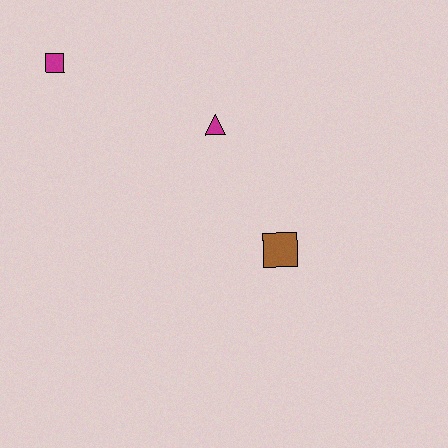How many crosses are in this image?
There are no crosses.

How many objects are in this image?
There are 3 objects.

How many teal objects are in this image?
There are no teal objects.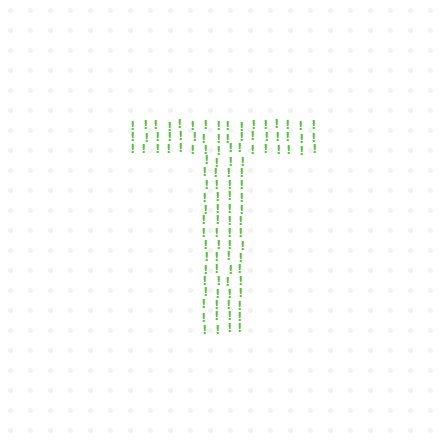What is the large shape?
The large shape is the letter T.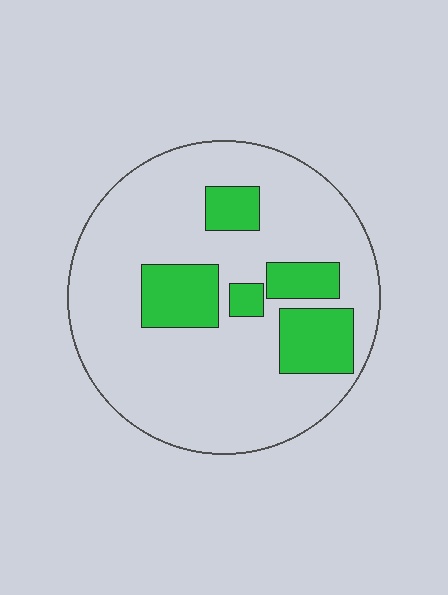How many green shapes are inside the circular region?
5.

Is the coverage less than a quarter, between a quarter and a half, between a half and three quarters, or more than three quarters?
Less than a quarter.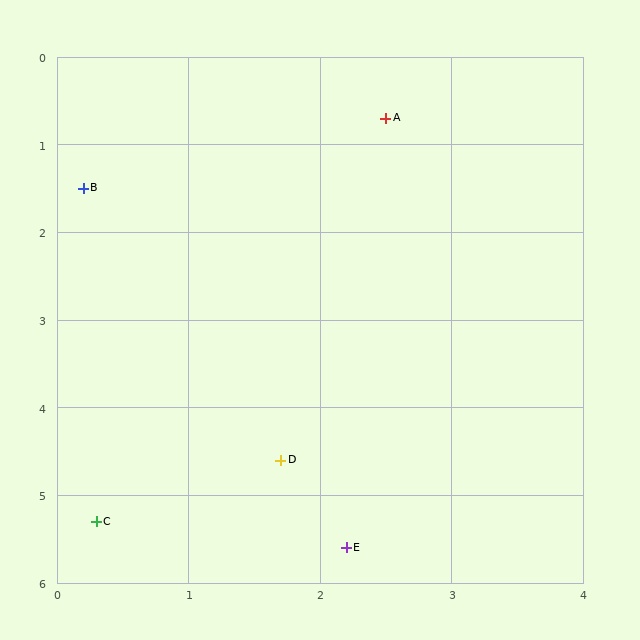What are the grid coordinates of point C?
Point C is at approximately (0.3, 5.3).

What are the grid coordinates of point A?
Point A is at approximately (2.5, 0.7).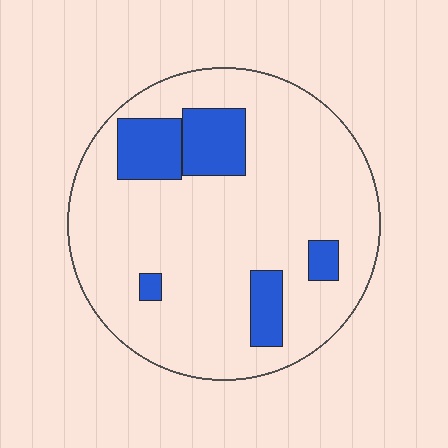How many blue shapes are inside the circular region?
5.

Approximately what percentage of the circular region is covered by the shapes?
Approximately 15%.